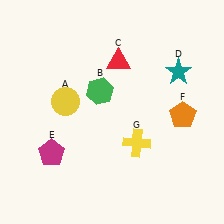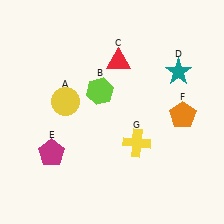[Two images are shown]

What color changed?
The hexagon (B) changed from green in Image 1 to lime in Image 2.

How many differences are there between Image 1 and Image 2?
There is 1 difference between the two images.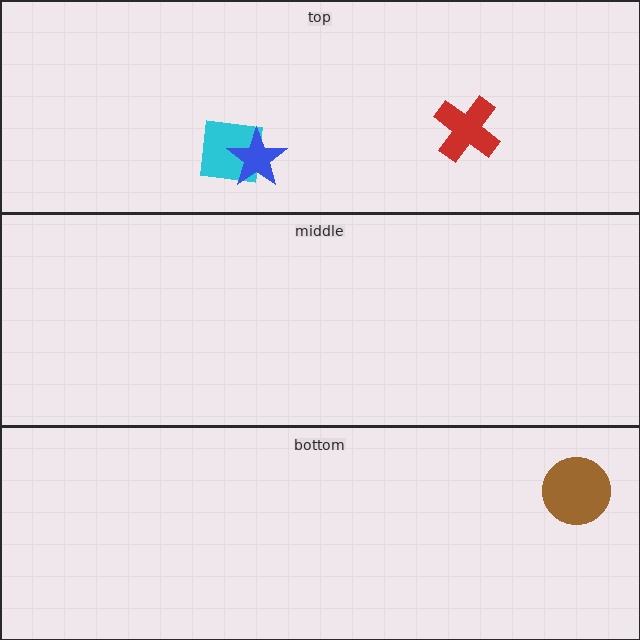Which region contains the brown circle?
The bottom region.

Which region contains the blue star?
The top region.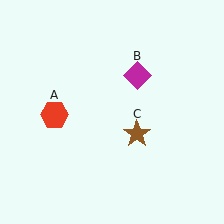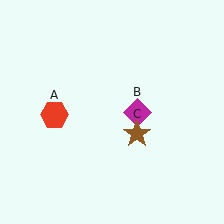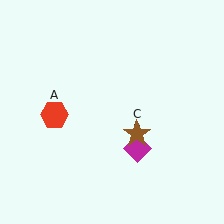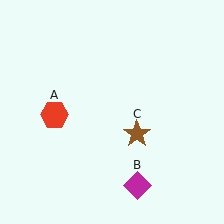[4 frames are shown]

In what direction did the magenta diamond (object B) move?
The magenta diamond (object B) moved down.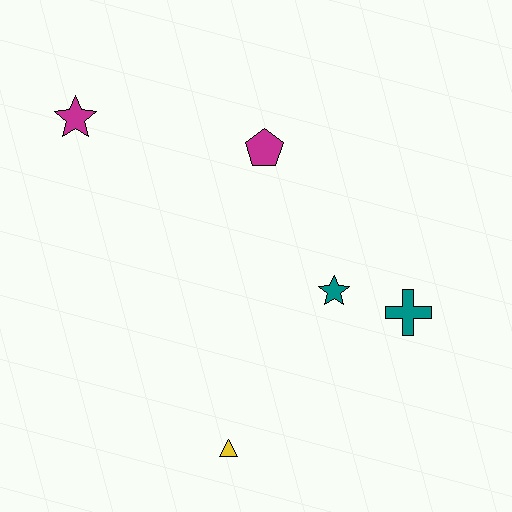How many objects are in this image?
There are 5 objects.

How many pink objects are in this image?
There are no pink objects.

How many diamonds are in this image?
There are no diamonds.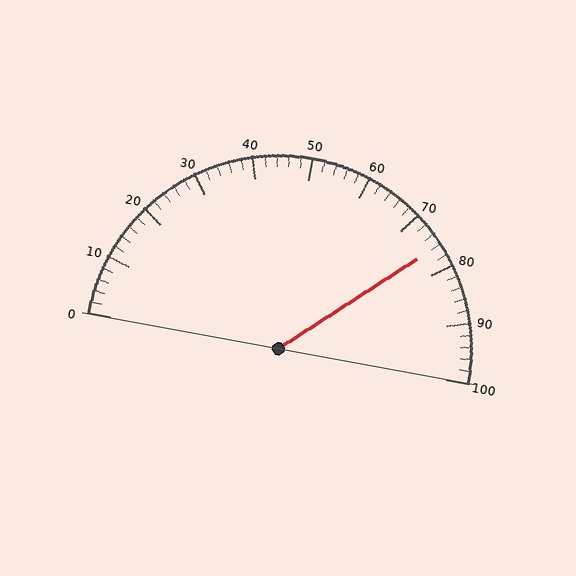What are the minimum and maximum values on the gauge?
The gauge ranges from 0 to 100.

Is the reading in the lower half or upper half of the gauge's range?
The reading is in the upper half of the range (0 to 100).